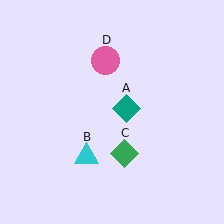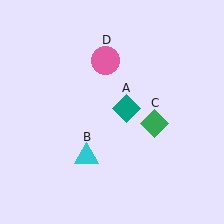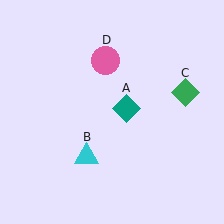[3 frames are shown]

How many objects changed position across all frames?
1 object changed position: green diamond (object C).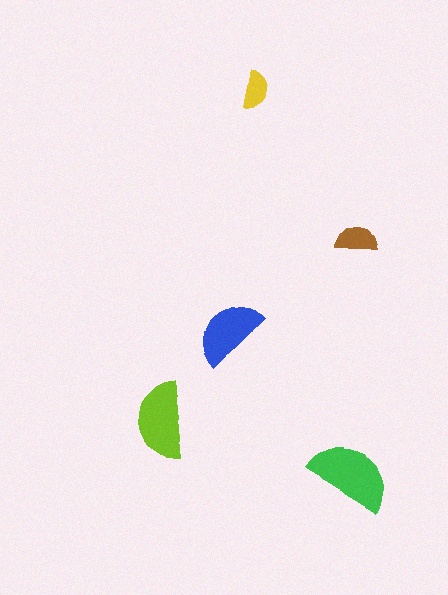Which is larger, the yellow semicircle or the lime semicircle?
The lime one.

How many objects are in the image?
There are 5 objects in the image.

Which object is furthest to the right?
The green semicircle is rightmost.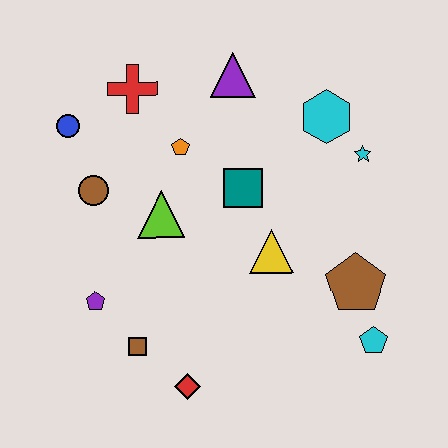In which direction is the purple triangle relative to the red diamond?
The purple triangle is above the red diamond.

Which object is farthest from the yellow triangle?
The blue circle is farthest from the yellow triangle.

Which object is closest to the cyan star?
The cyan hexagon is closest to the cyan star.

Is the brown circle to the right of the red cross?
No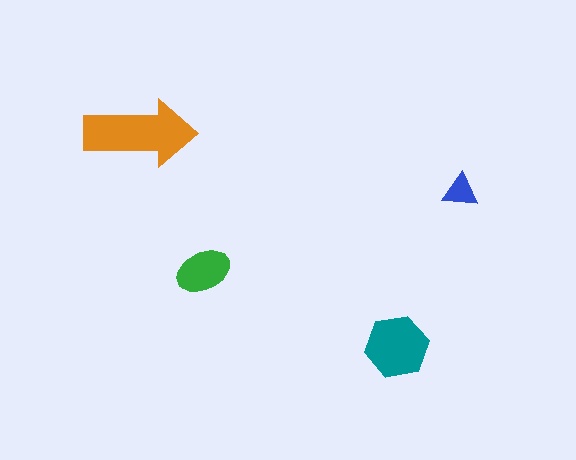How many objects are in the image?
There are 4 objects in the image.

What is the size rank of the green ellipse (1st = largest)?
3rd.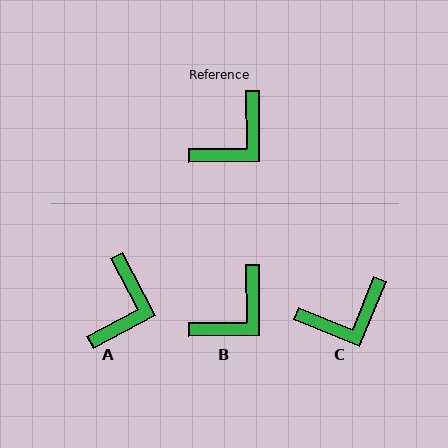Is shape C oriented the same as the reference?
No, it is off by about 23 degrees.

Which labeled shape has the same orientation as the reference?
B.